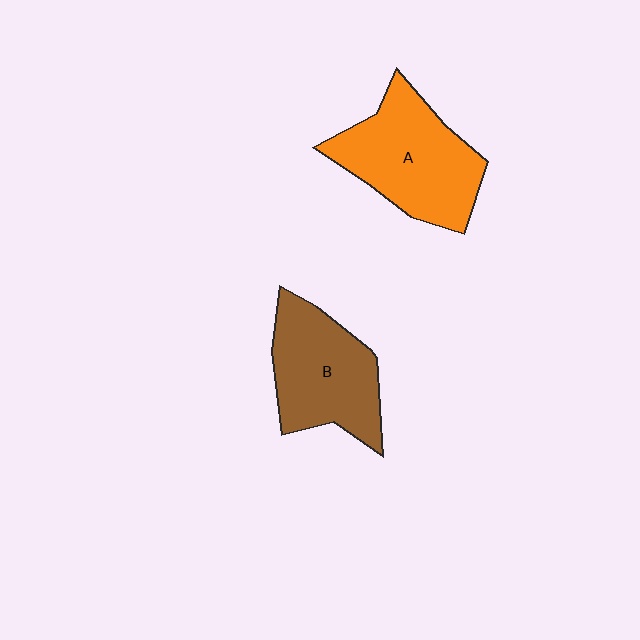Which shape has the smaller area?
Shape B (brown).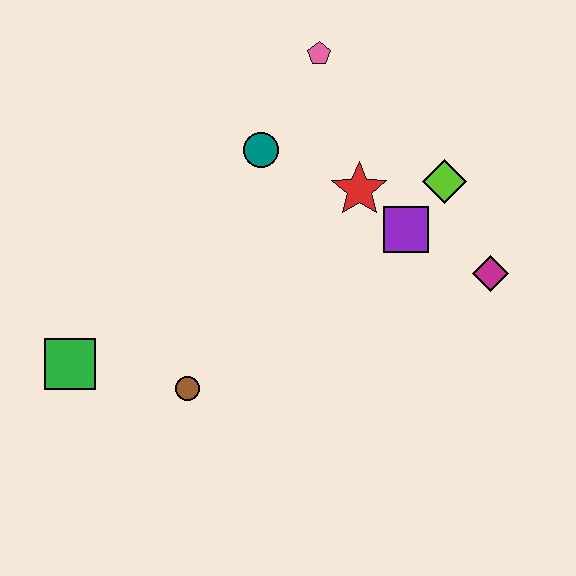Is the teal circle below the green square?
No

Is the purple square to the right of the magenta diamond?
No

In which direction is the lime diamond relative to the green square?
The lime diamond is to the right of the green square.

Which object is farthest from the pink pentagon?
The green square is farthest from the pink pentagon.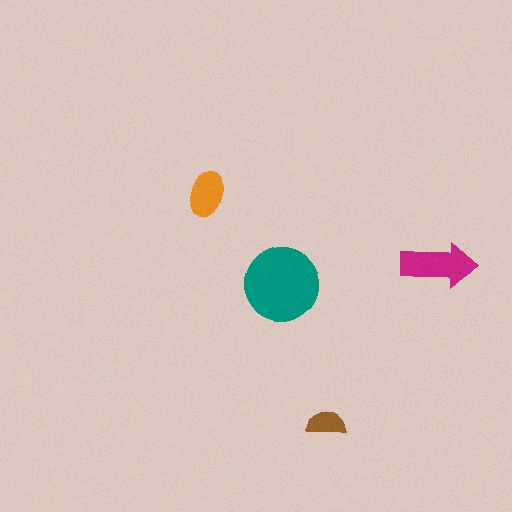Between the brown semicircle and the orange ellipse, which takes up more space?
The orange ellipse.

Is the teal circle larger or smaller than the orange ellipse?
Larger.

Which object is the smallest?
The brown semicircle.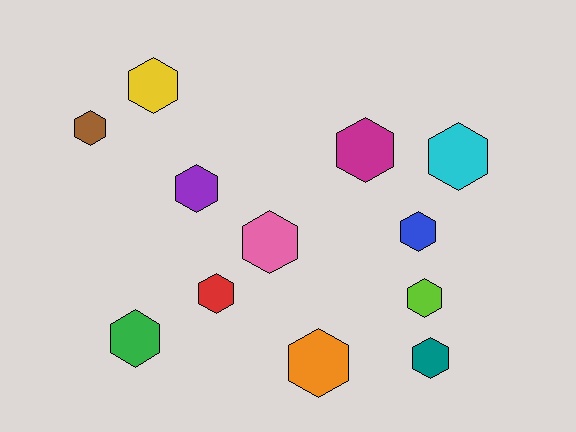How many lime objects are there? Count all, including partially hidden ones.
There is 1 lime object.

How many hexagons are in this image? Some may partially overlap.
There are 12 hexagons.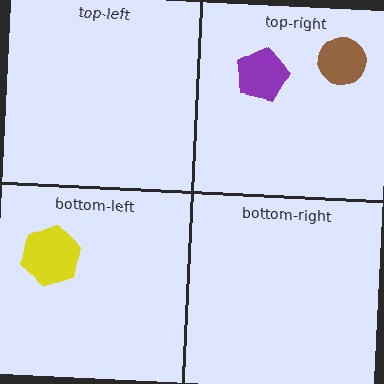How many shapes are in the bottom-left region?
1.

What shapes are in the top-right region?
The purple pentagon, the brown circle.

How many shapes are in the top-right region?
2.